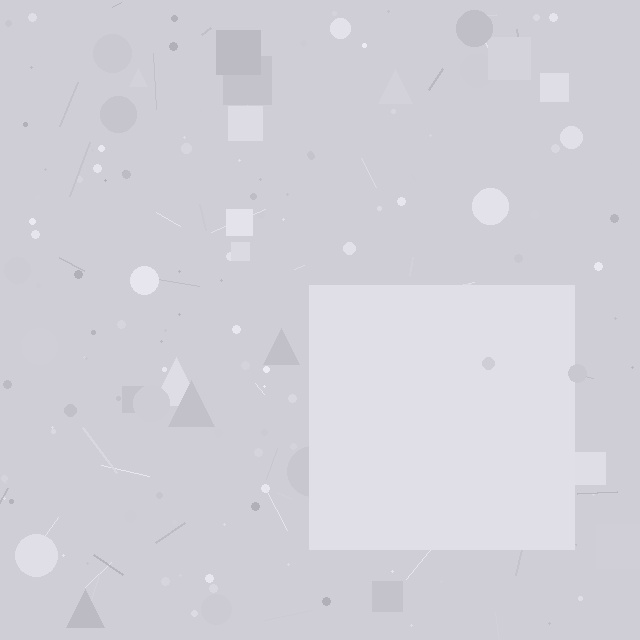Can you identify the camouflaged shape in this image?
The camouflaged shape is a square.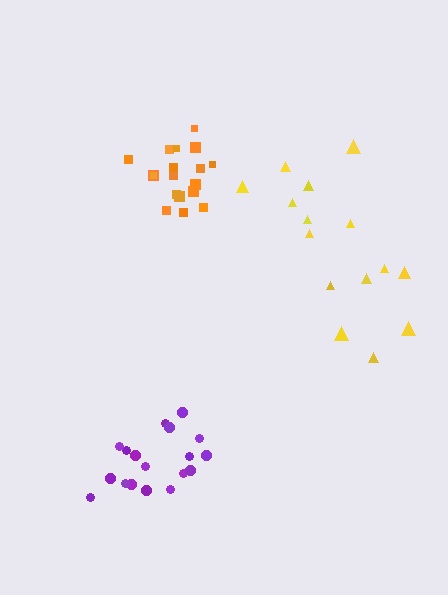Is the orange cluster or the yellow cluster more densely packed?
Orange.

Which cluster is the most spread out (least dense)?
Yellow.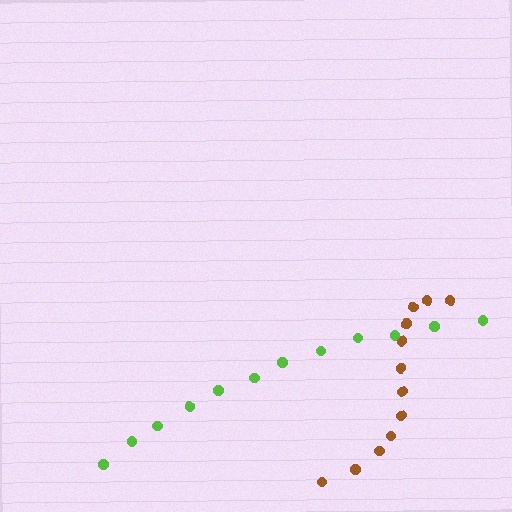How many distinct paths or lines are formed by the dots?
There are 2 distinct paths.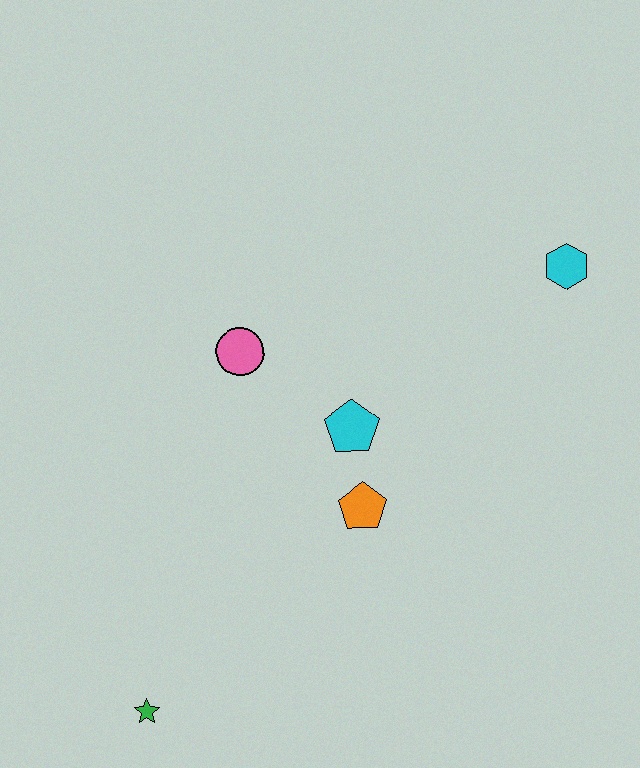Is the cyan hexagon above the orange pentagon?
Yes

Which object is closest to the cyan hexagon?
The cyan pentagon is closest to the cyan hexagon.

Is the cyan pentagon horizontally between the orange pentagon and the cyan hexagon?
No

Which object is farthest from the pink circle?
The green star is farthest from the pink circle.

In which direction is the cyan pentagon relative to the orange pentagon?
The cyan pentagon is above the orange pentagon.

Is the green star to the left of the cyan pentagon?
Yes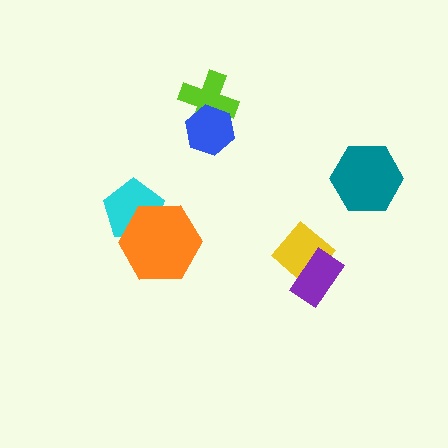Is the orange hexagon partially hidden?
No, no other shape covers it.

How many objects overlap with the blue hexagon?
1 object overlaps with the blue hexagon.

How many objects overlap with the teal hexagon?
0 objects overlap with the teal hexagon.